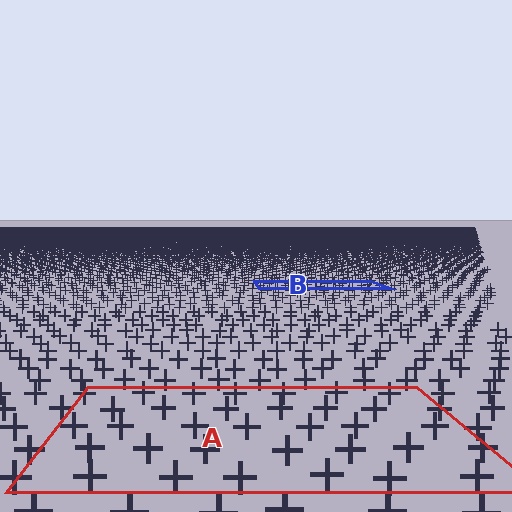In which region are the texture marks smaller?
The texture marks are smaller in region B, because it is farther away.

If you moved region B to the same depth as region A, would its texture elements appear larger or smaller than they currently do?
They would appear larger. At a closer depth, the same texture elements are projected at a bigger on-screen size.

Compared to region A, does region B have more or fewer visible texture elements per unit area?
Region B has more texture elements per unit area — they are packed more densely because it is farther away.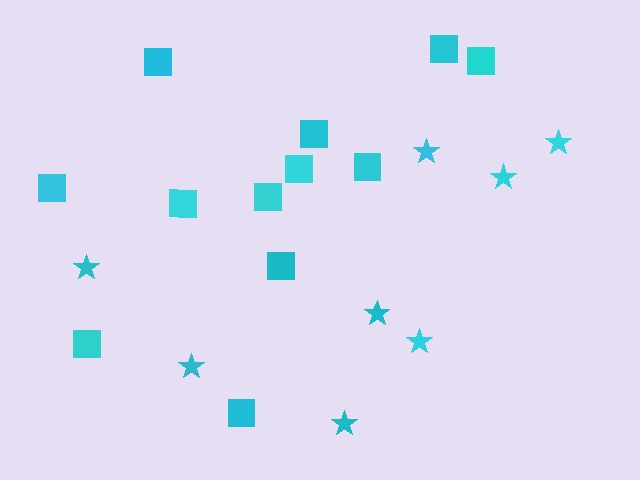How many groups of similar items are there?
There are 2 groups: one group of stars (8) and one group of squares (12).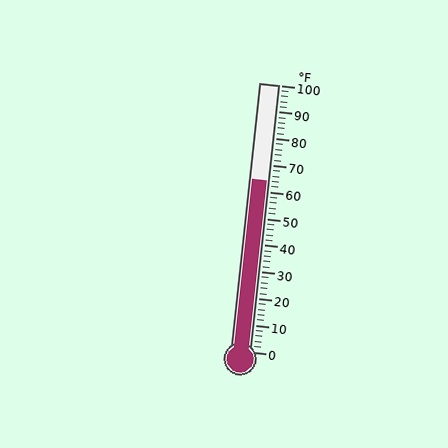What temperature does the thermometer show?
The thermometer shows approximately 64°F.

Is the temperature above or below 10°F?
The temperature is above 10°F.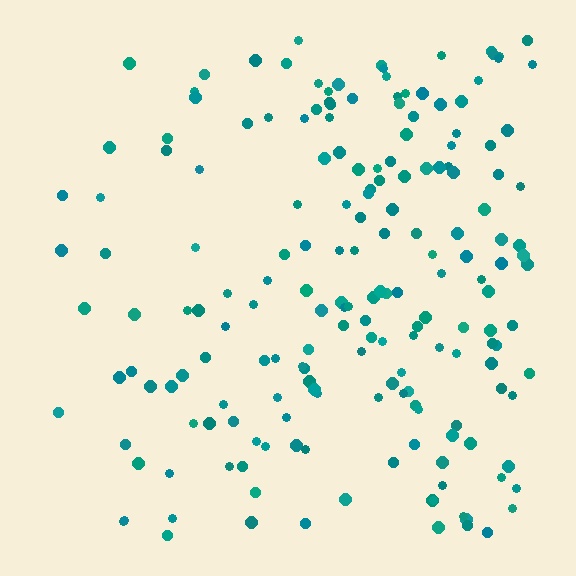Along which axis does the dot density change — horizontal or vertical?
Horizontal.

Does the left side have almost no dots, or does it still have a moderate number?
Still a moderate number, just noticeably fewer than the right.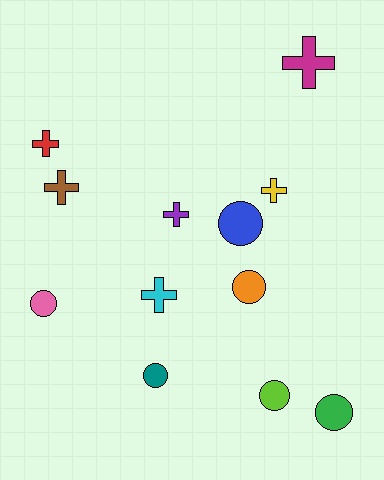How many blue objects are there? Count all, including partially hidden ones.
There is 1 blue object.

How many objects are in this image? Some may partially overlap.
There are 12 objects.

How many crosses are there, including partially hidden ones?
There are 6 crosses.